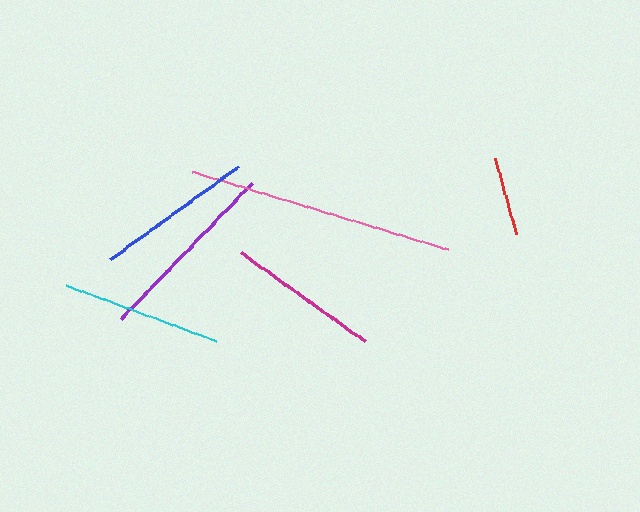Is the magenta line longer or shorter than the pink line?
The pink line is longer than the magenta line.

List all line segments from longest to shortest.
From longest to shortest: pink, purple, cyan, blue, magenta, red.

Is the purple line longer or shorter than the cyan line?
The purple line is longer than the cyan line.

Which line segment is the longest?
The pink line is the longest at approximately 267 pixels.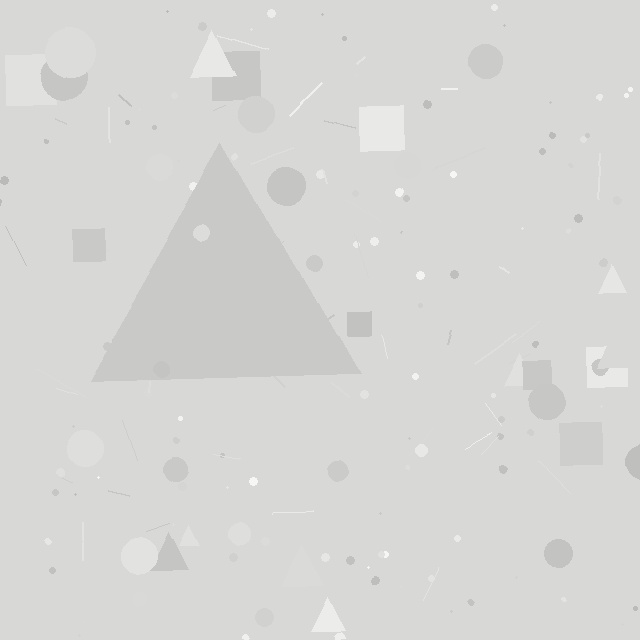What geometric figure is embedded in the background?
A triangle is embedded in the background.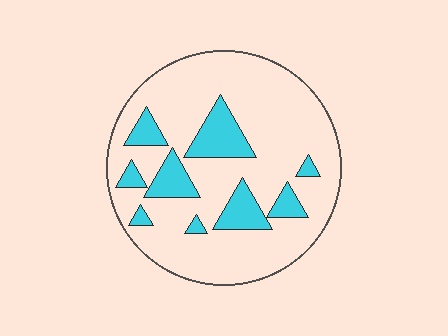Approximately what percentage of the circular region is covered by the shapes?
Approximately 20%.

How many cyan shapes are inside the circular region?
9.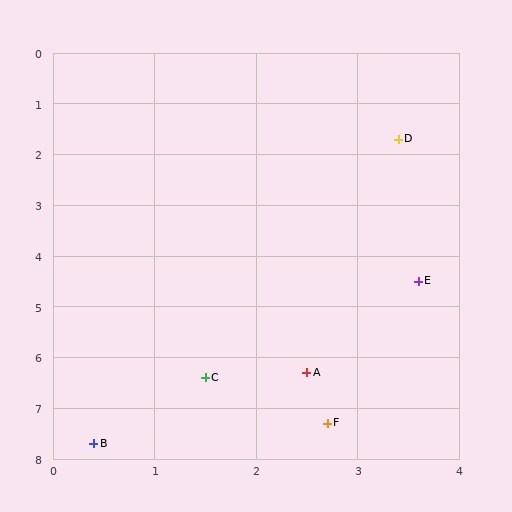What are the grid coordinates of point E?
Point E is at approximately (3.6, 4.5).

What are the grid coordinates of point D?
Point D is at approximately (3.4, 1.7).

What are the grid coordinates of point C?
Point C is at approximately (1.5, 6.4).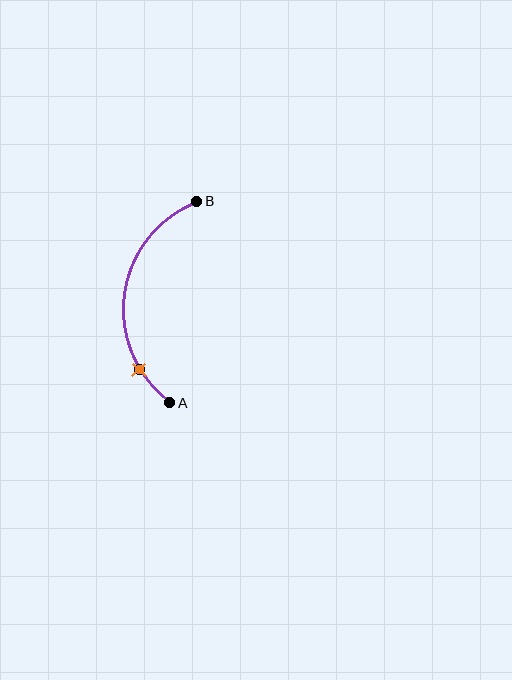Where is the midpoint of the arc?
The arc midpoint is the point on the curve farthest from the straight line joining A and B. It sits to the left of that line.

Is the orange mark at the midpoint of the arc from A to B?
No. The orange mark lies on the arc but is closer to endpoint A. The arc midpoint would be at the point on the curve equidistant along the arc from both A and B.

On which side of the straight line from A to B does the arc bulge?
The arc bulges to the left of the straight line connecting A and B.